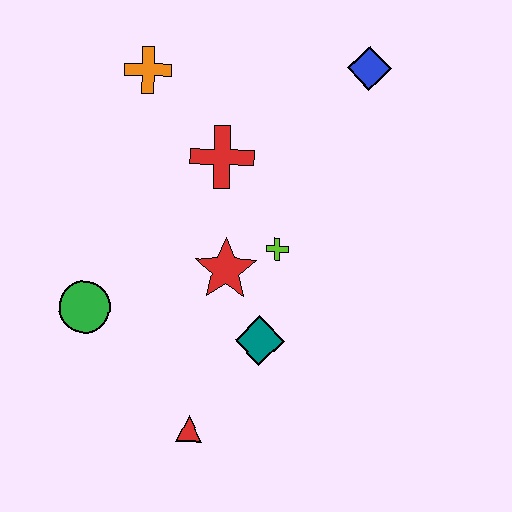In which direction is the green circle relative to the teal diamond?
The green circle is to the left of the teal diamond.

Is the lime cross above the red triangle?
Yes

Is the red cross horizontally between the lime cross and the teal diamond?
No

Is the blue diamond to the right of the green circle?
Yes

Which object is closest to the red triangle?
The teal diamond is closest to the red triangle.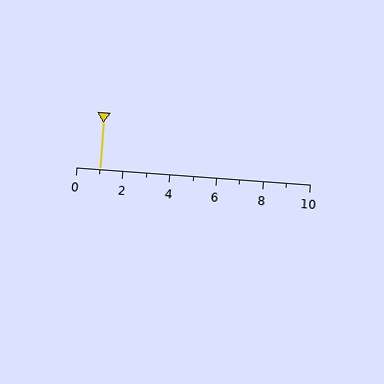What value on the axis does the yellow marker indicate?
The marker indicates approximately 1.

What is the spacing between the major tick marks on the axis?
The major ticks are spaced 2 apart.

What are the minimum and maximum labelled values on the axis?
The axis runs from 0 to 10.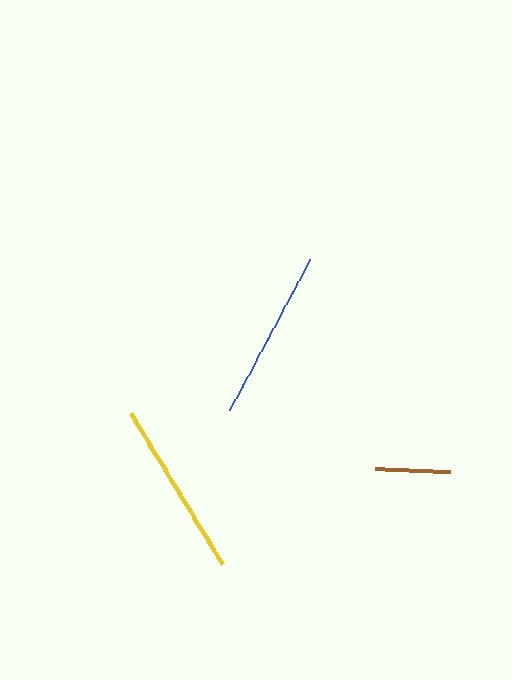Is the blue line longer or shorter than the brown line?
The blue line is longer than the brown line.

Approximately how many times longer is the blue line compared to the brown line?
The blue line is approximately 2.3 times the length of the brown line.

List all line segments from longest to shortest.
From longest to shortest: yellow, blue, brown.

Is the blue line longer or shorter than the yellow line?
The yellow line is longer than the blue line.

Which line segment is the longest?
The yellow line is the longest at approximately 176 pixels.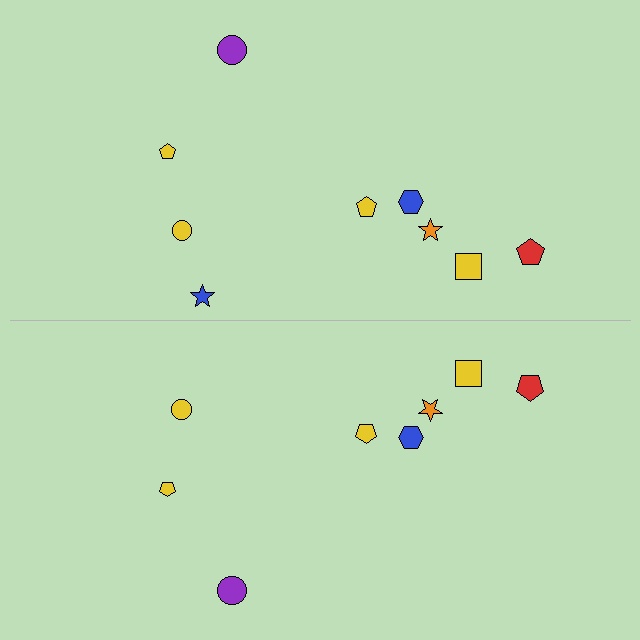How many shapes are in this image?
There are 17 shapes in this image.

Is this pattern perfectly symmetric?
No, the pattern is not perfectly symmetric. A blue star is missing from the bottom side.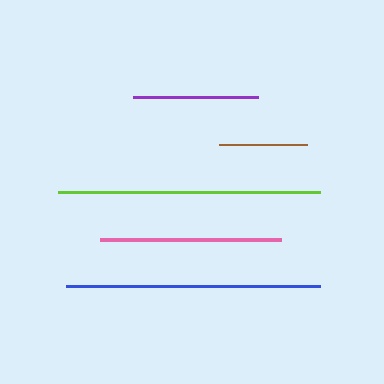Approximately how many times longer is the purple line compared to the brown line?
The purple line is approximately 1.4 times the length of the brown line.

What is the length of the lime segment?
The lime segment is approximately 262 pixels long.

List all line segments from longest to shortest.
From longest to shortest: lime, blue, pink, purple, brown.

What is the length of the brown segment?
The brown segment is approximately 89 pixels long.